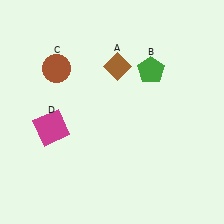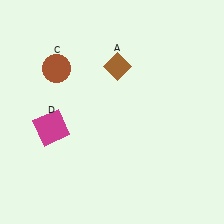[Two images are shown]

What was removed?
The green pentagon (B) was removed in Image 2.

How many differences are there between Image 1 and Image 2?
There is 1 difference between the two images.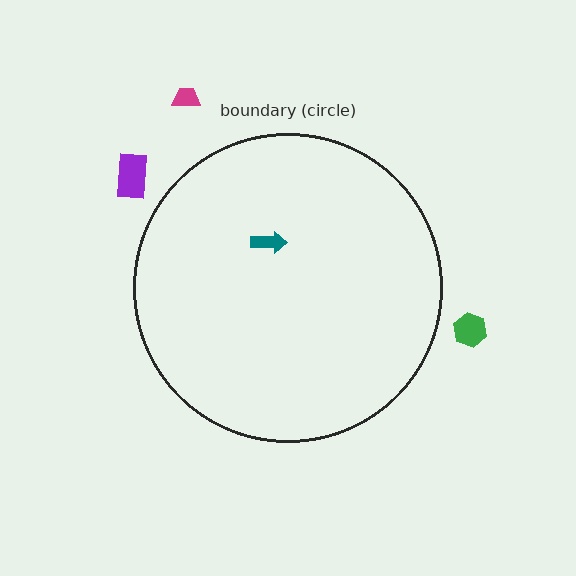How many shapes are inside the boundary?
1 inside, 3 outside.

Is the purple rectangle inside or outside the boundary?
Outside.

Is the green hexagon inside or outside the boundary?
Outside.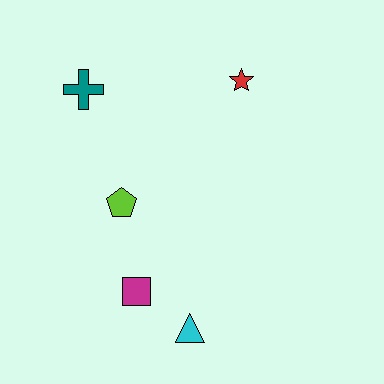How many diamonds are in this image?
There are no diamonds.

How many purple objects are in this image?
There are no purple objects.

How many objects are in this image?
There are 5 objects.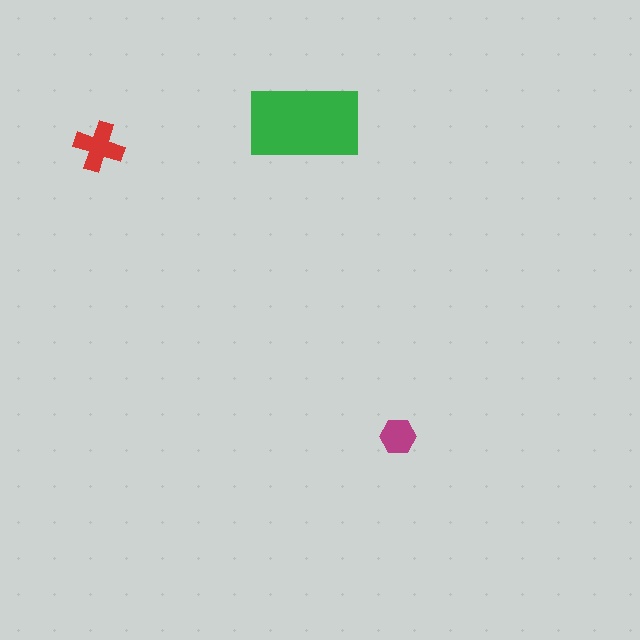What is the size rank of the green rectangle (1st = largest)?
1st.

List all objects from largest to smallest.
The green rectangle, the red cross, the magenta hexagon.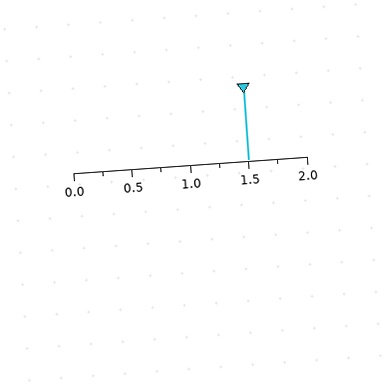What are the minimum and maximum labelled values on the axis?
The axis runs from 0.0 to 2.0.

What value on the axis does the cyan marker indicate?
The marker indicates approximately 1.5.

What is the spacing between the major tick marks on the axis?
The major ticks are spaced 0.5 apart.